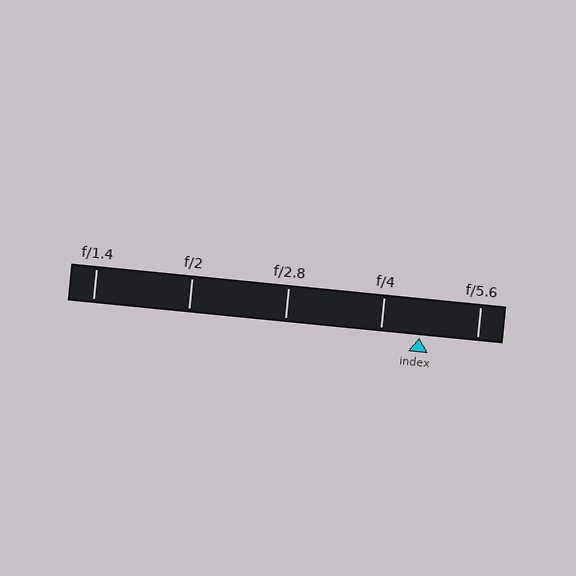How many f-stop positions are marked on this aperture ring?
There are 5 f-stop positions marked.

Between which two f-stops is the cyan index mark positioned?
The index mark is between f/4 and f/5.6.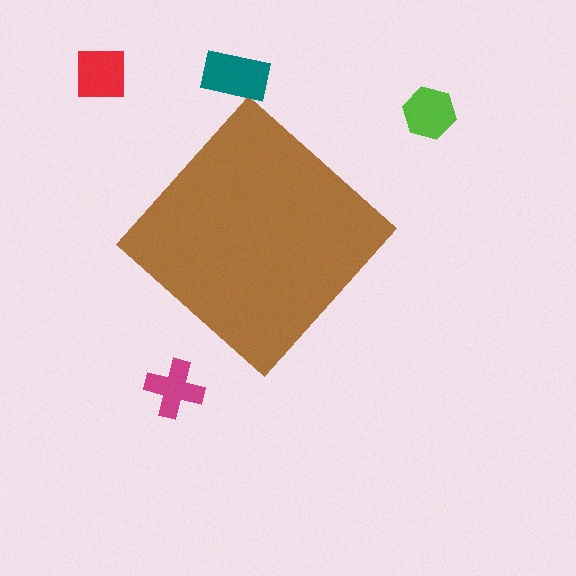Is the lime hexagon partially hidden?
No, the lime hexagon is fully visible.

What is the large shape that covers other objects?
A brown diamond.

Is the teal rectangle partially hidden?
No, the teal rectangle is fully visible.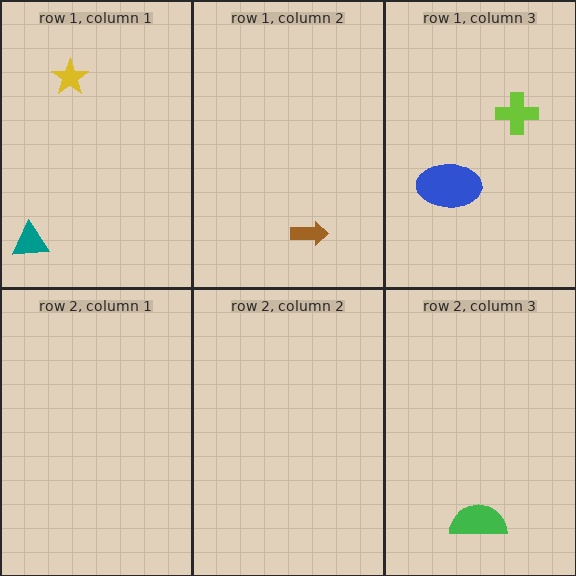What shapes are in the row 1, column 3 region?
The blue ellipse, the lime cross.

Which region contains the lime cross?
The row 1, column 3 region.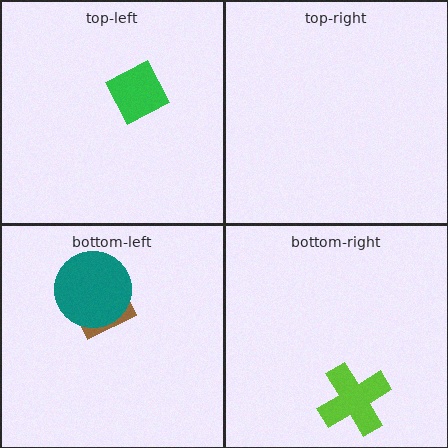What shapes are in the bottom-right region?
The lime cross.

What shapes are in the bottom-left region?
The brown diamond, the teal circle.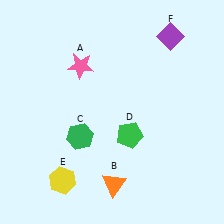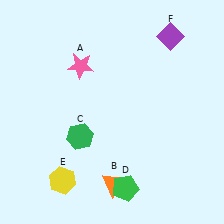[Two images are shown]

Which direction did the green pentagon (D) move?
The green pentagon (D) moved down.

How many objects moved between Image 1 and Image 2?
1 object moved between the two images.